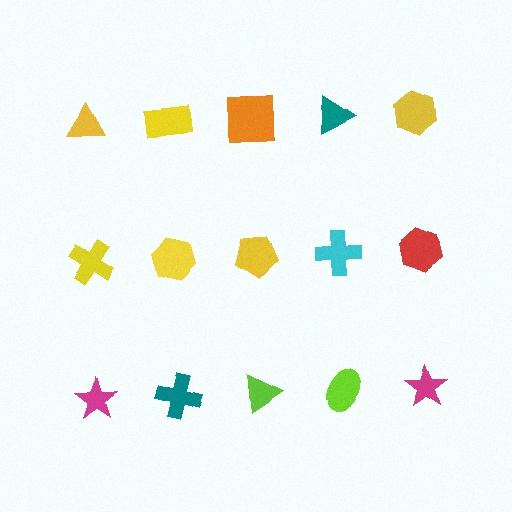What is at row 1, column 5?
A yellow hexagon.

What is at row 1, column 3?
An orange square.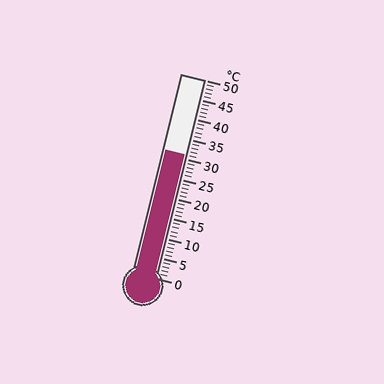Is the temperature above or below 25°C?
The temperature is above 25°C.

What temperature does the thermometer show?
The thermometer shows approximately 31°C.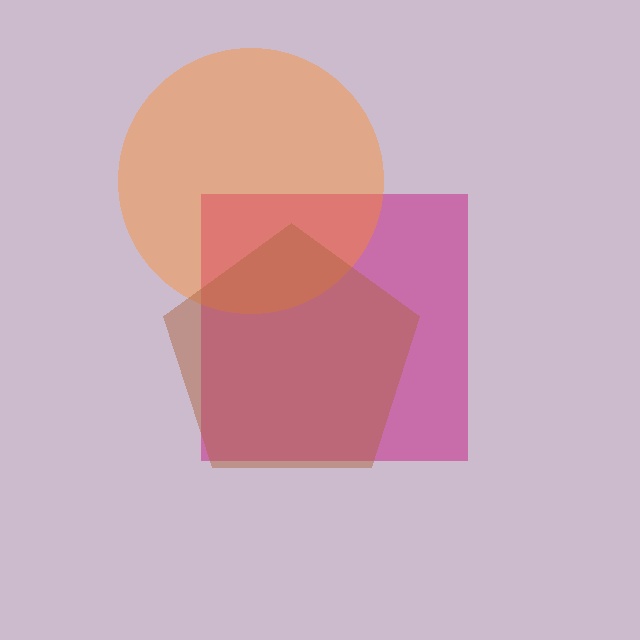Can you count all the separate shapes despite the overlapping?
Yes, there are 3 separate shapes.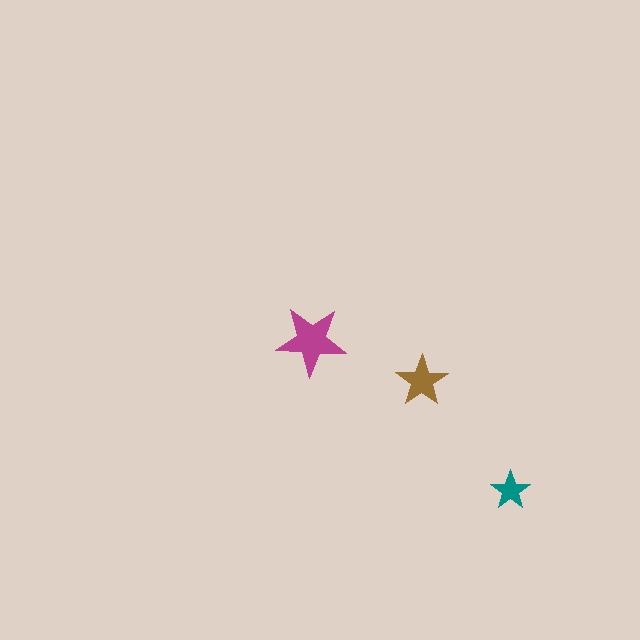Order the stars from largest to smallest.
the magenta one, the brown one, the teal one.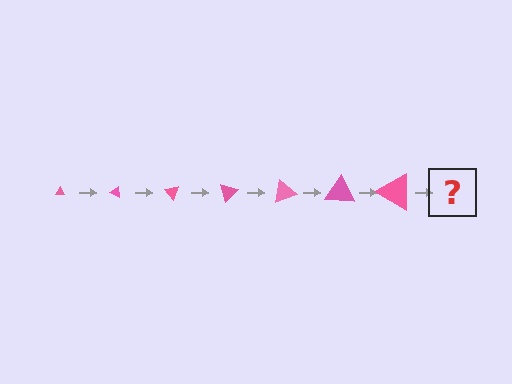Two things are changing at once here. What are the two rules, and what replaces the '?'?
The two rules are that the triangle grows larger each step and it rotates 25 degrees each step. The '?' should be a triangle, larger than the previous one and rotated 175 degrees from the start.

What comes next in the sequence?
The next element should be a triangle, larger than the previous one and rotated 175 degrees from the start.